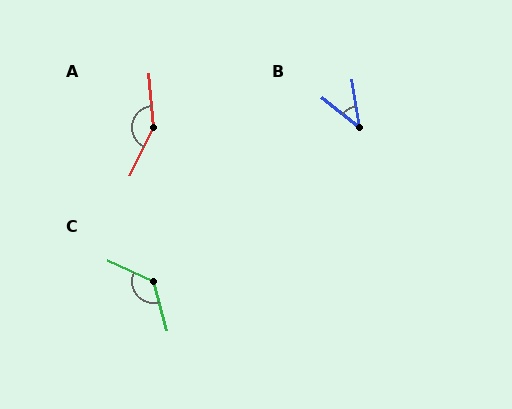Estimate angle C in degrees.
Approximately 130 degrees.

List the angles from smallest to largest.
B (43°), C (130°), A (149°).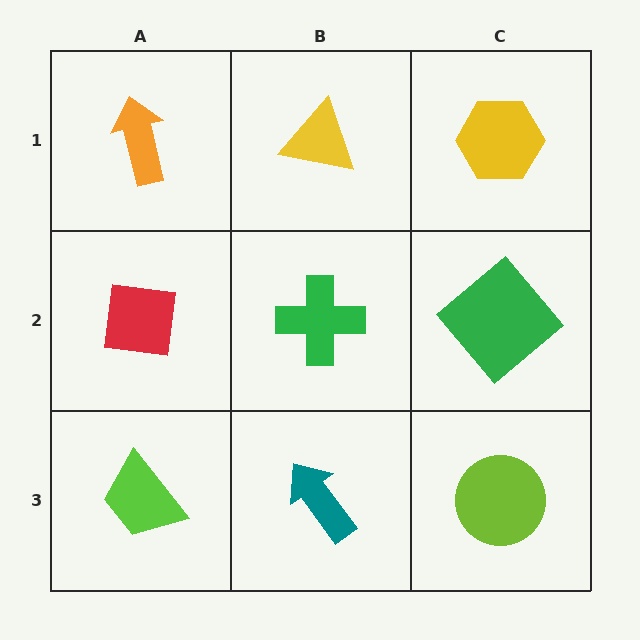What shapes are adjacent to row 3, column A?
A red square (row 2, column A), a teal arrow (row 3, column B).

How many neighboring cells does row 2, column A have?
3.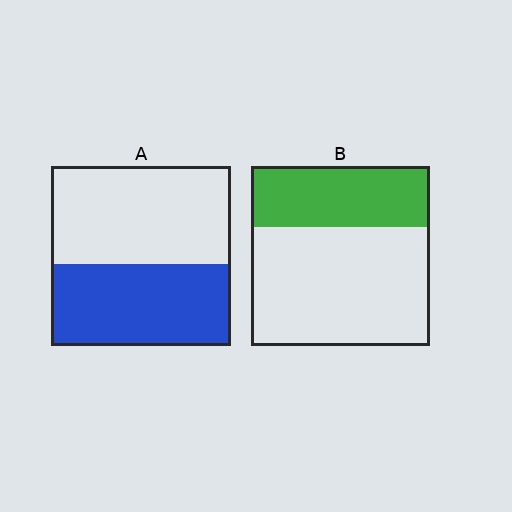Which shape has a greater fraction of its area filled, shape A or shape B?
Shape A.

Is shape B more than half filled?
No.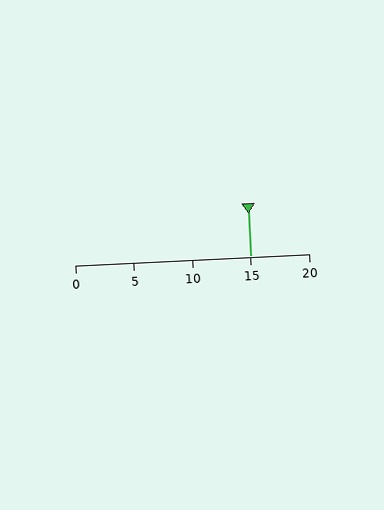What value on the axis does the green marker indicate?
The marker indicates approximately 15.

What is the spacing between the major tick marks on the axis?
The major ticks are spaced 5 apart.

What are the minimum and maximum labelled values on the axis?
The axis runs from 0 to 20.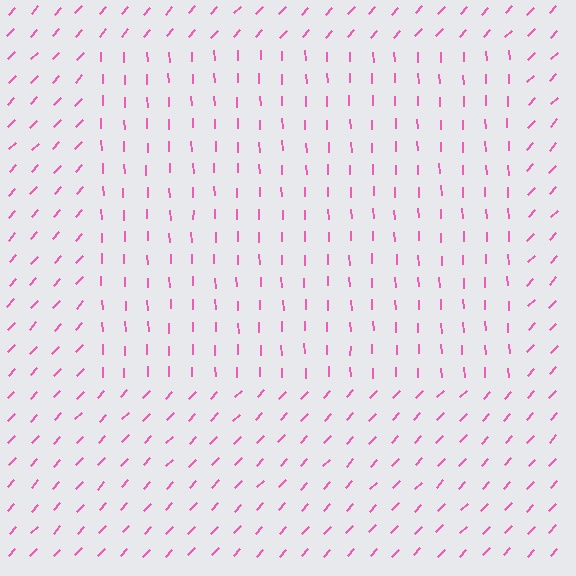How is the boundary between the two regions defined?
The boundary is defined purely by a change in line orientation (approximately 45 degrees difference). All lines are the same color and thickness.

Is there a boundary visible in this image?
Yes, there is a texture boundary formed by a change in line orientation.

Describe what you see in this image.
The image is filled with small pink line segments. A rectangle region in the image has lines oriented differently from the surrounding lines, creating a visible texture boundary.